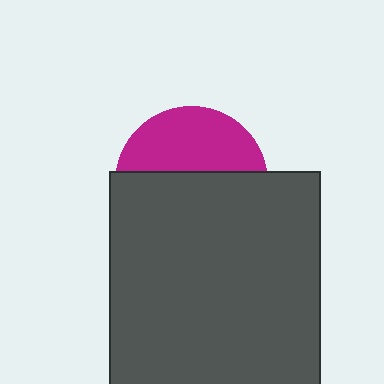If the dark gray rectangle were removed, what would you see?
You would see the complete magenta circle.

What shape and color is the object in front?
The object in front is a dark gray rectangle.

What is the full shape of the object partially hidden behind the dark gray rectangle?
The partially hidden object is a magenta circle.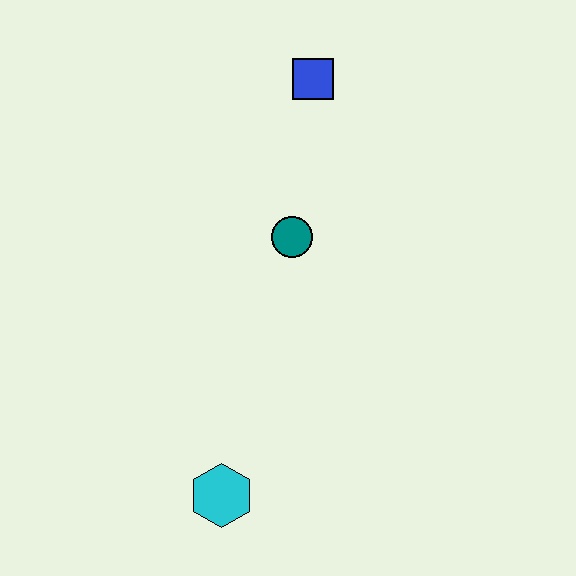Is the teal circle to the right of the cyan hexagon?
Yes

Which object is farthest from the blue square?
The cyan hexagon is farthest from the blue square.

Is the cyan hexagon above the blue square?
No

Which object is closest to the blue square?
The teal circle is closest to the blue square.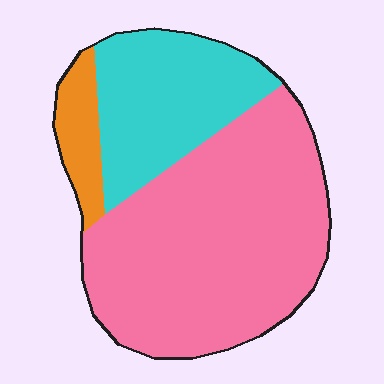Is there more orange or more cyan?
Cyan.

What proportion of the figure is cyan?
Cyan takes up about one quarter (1/4) of the figure.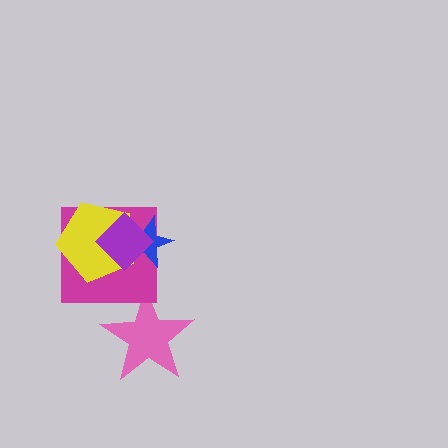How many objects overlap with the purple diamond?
3 objects overlap with the purple diamond.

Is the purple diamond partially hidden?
No, no other shape covers it.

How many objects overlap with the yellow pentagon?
3 objects overlap with the yellow pentagon.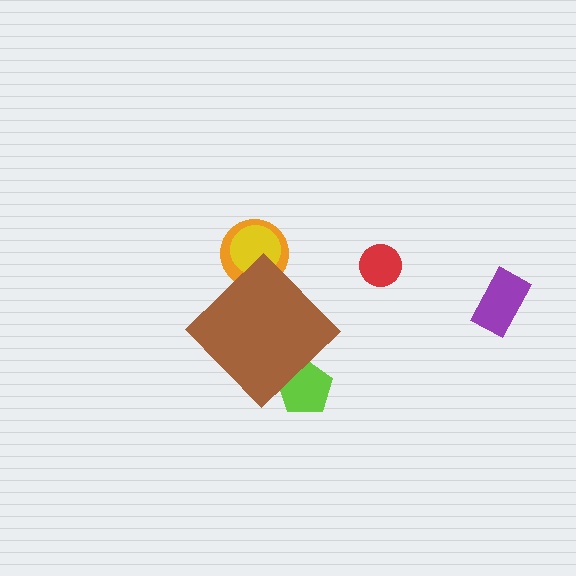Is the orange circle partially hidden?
Yes, the orange circle is partially hidden behind the brown diamond.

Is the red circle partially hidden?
No, the red circle is fully visible.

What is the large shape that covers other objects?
A brown diamond.